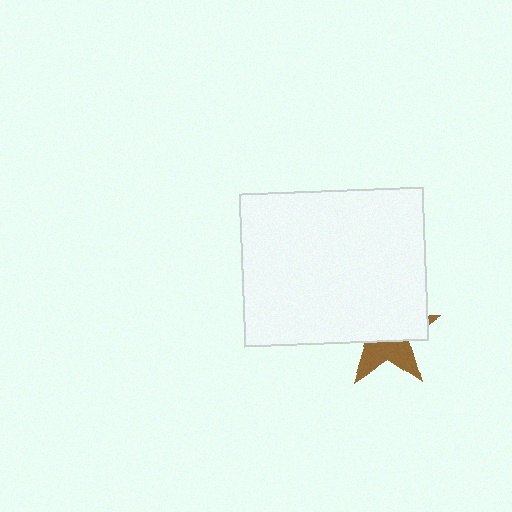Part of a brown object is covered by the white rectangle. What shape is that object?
It is a star.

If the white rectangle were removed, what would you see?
You would see the complete brown star.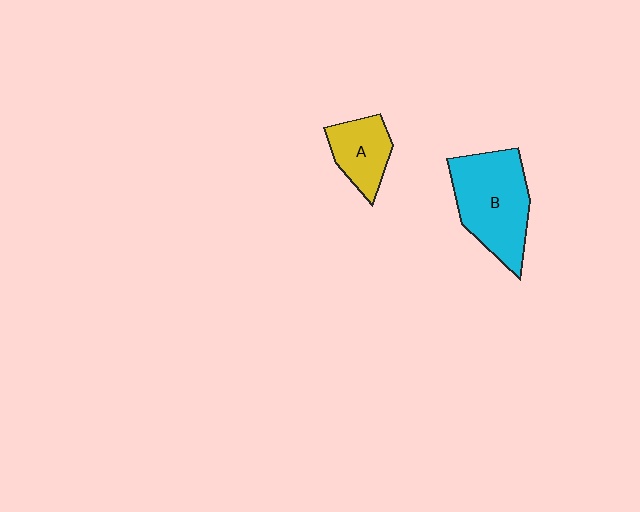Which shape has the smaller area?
Shape A (yellow).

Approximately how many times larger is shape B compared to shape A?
Approximately 1.9 times.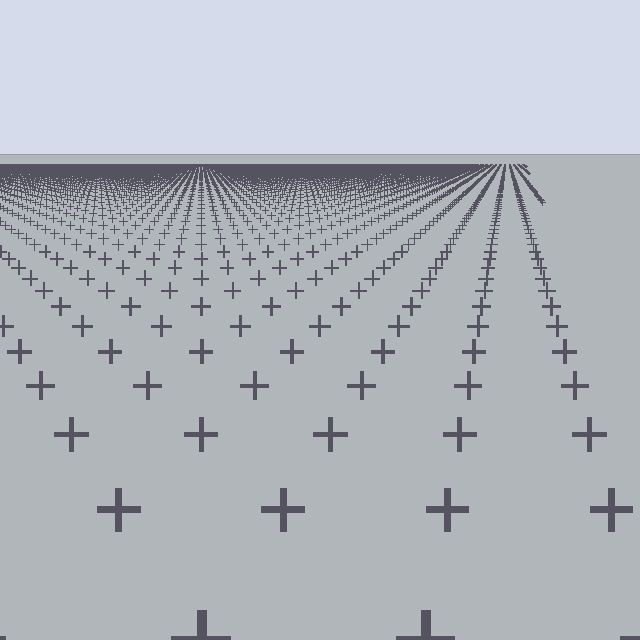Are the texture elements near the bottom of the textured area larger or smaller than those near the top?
Larger. Near the bottom, elements are closer to the viewer and appear at a bigger on-screen size.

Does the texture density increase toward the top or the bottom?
Density increases toward the top.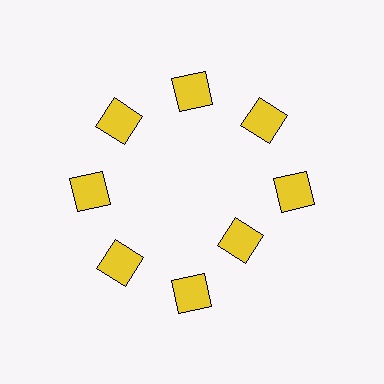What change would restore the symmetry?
The symmetry would be restored by moving it outward, back onto the ring so that all 8 squares sit at equal angles and equal distance from the center.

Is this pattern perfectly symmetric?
No. The 8 yellow squares are arranged in a ring, but one element near the 4 o'clock position is pulled inward toward the center, breaking the 8-fold rotational symmetry.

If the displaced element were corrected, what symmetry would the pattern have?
It would have 8-fold rotational symmetry — the pattern would map onto itself every 45 degrees.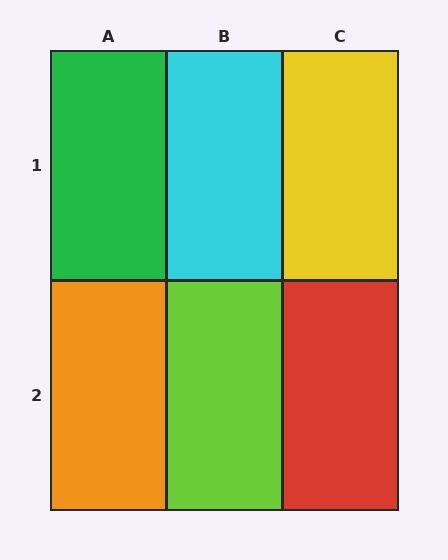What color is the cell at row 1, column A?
Green.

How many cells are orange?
1 cell is orange.